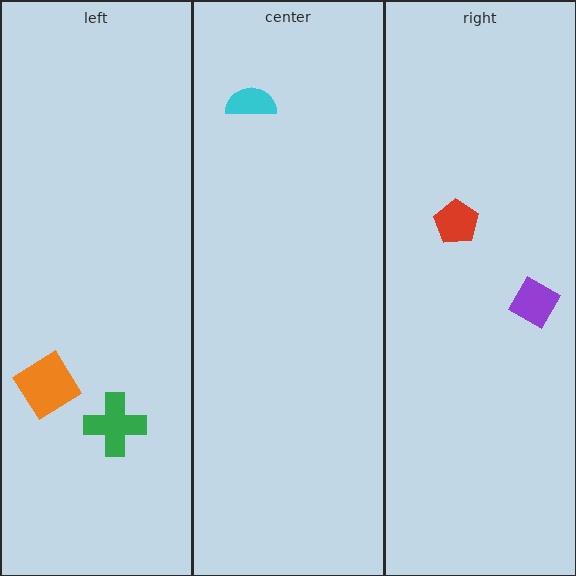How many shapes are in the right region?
2.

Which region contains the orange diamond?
The left region.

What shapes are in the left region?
The green cross, the orange diamond.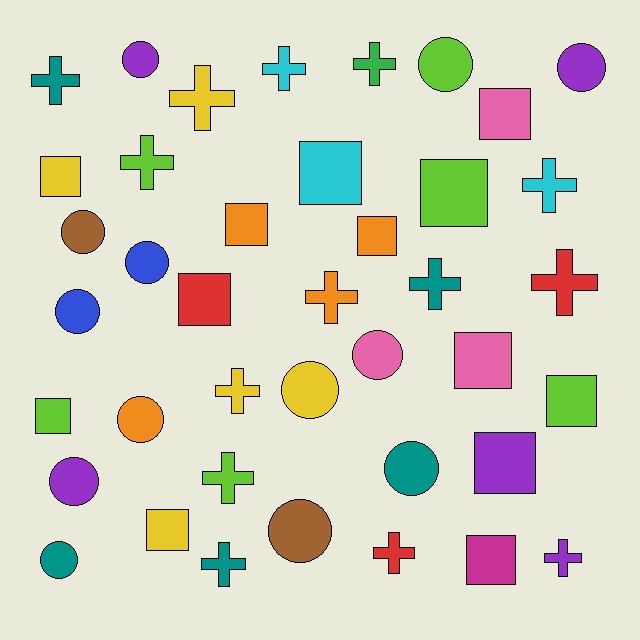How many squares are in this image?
There are 13 squares.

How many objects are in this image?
There are 40 objects.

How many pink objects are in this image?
There are 3 pink objects.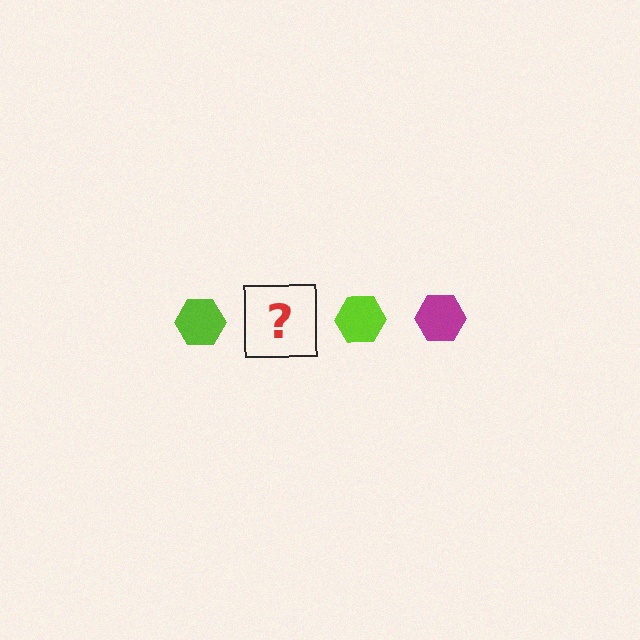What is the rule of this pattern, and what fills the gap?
The rule is that the pattern cycles through lime, magenta hexagons. The gap should be filled with a magenta hexagon.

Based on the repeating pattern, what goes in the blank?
The blank should be a magenta hexagon.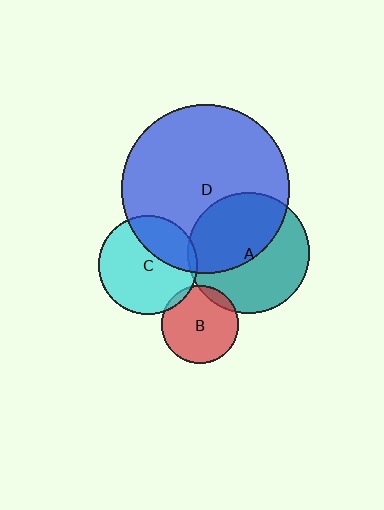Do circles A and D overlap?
Yes.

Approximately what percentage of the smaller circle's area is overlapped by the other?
Approximately 50%.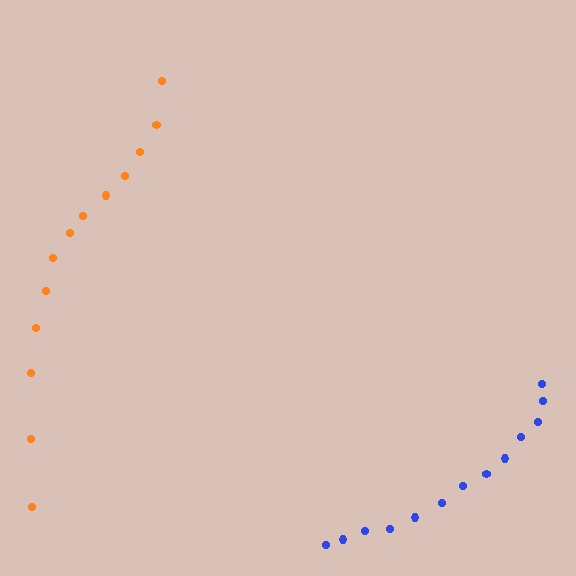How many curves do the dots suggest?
There are 2 distinct paths.